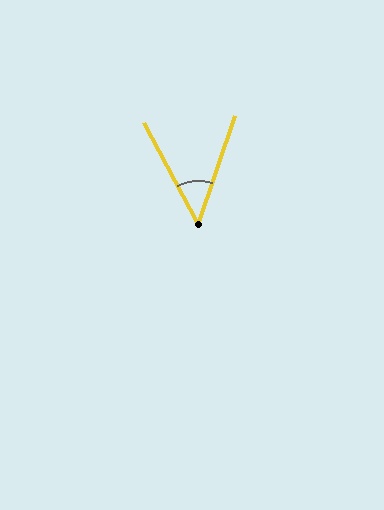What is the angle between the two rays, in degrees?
Approximately 46 degrees.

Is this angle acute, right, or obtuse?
It is acute.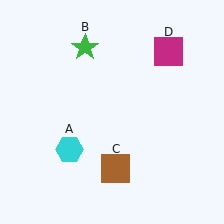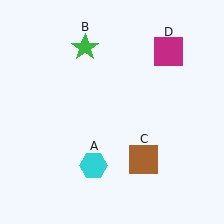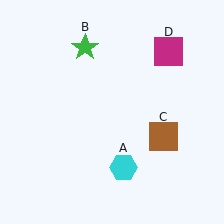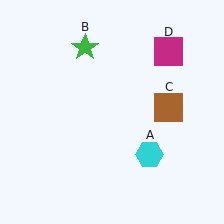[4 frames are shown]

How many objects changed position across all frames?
2 objects changed position: cyan hexagon (object A), brown square (object C).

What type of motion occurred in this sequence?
The cyan hexagon (object A), brown square (object C) rotated counterclockwise around the center of the scene.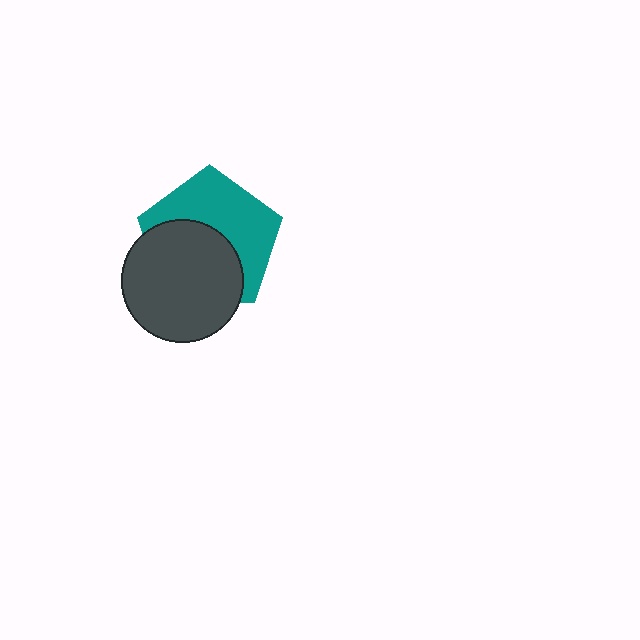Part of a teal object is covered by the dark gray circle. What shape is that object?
It is a pentagon.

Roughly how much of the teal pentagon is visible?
About half of it is visible (roughly 52%).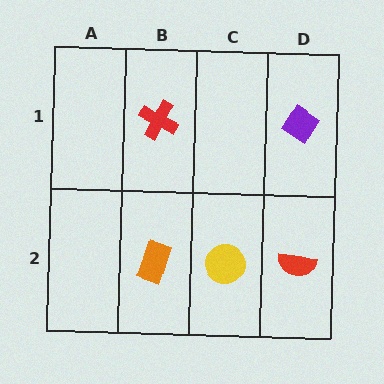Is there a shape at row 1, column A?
No, that cell is empty.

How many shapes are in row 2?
3 shapes.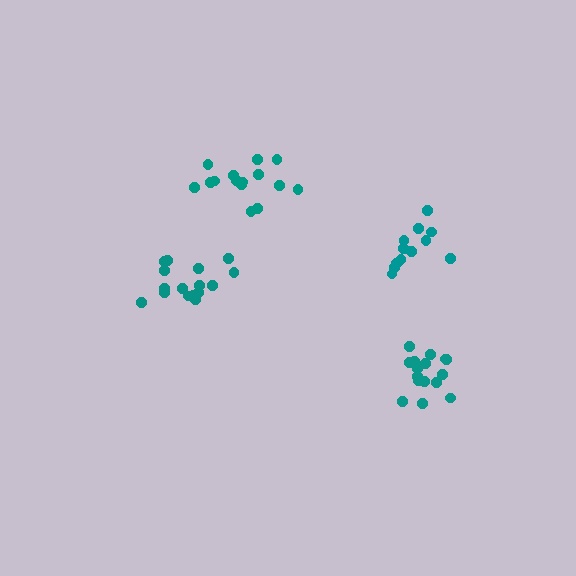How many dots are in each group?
Group 1: 15 dots, Group 2: 17 dots, Group 3: 12 dots, Group 4: 16 dots (60 total).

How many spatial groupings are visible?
There are 4 spatial groupings.